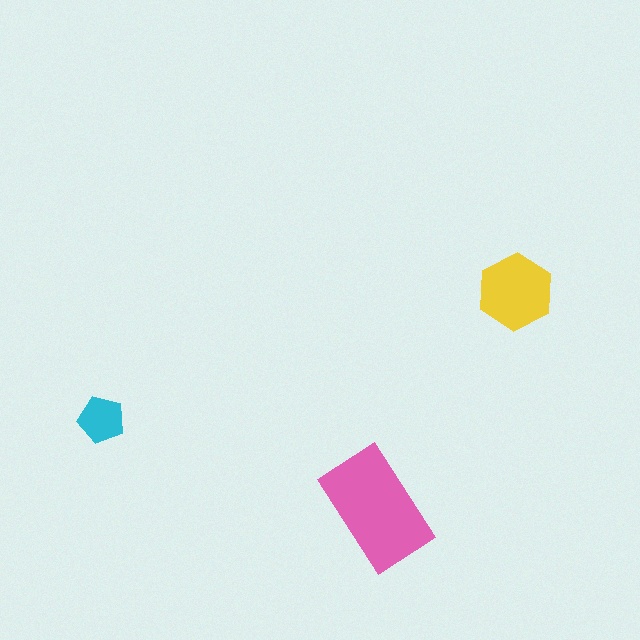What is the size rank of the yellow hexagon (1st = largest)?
2nd.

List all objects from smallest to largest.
The cyan pentagon, the yellow hexagon, the pink rectangle.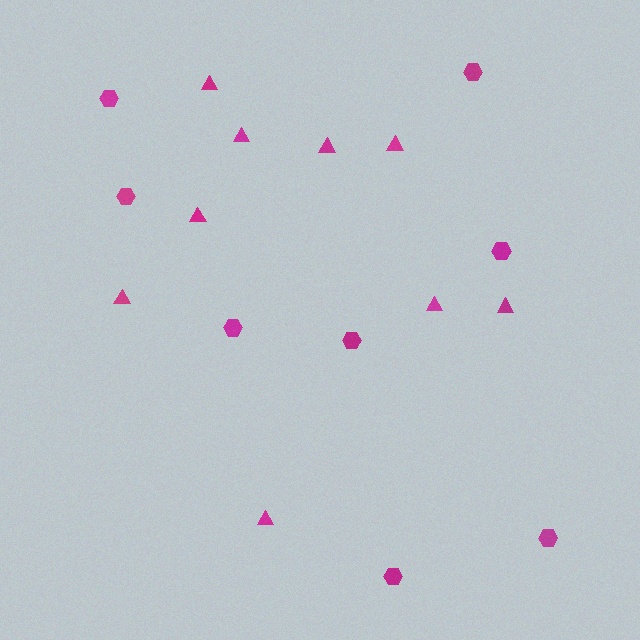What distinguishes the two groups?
There are 2 groups: one group of triangles (9) and one group of hexagons (8).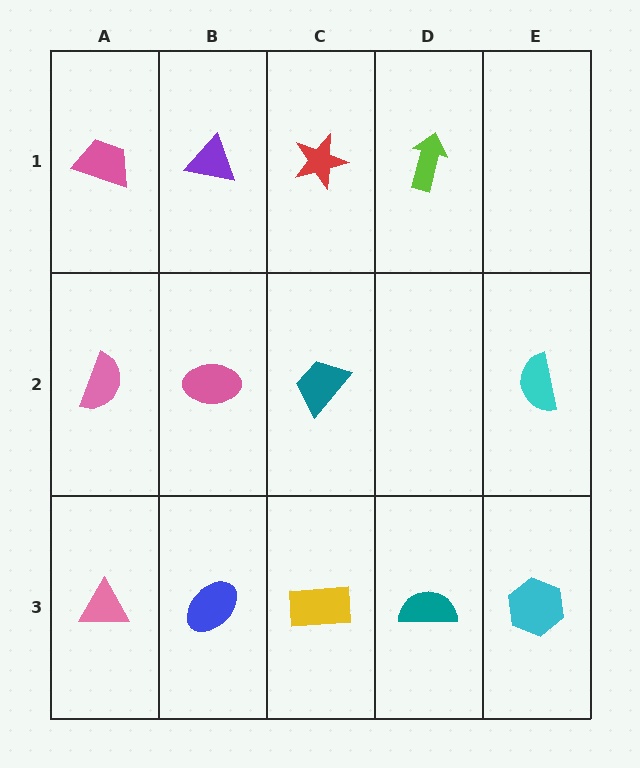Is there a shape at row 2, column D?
No, that cell is empty.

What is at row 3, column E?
A cyan hexagon.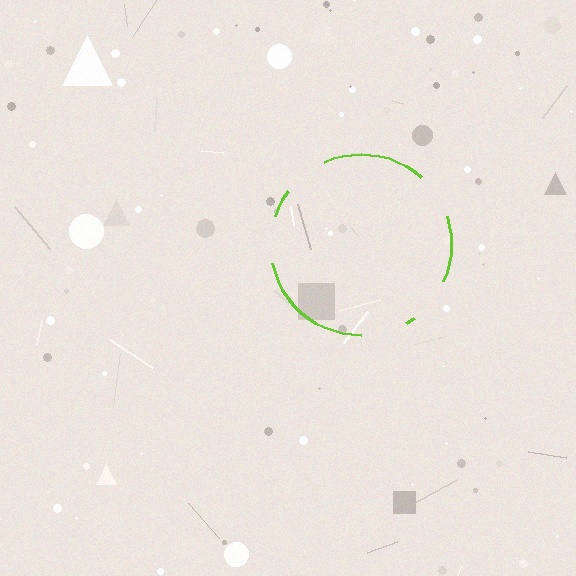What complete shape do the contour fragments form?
The contour fragments form a circle.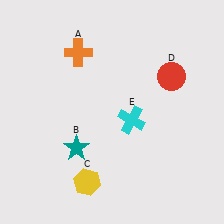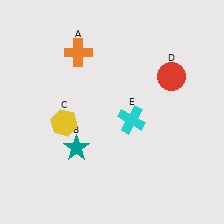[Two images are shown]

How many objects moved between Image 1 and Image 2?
1 object moved between the two images.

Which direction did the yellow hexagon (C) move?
The yellow hexagon (C) moved up.